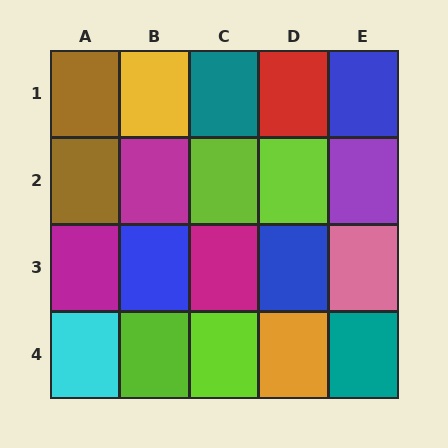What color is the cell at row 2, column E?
Purple.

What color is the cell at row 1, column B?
Yellow.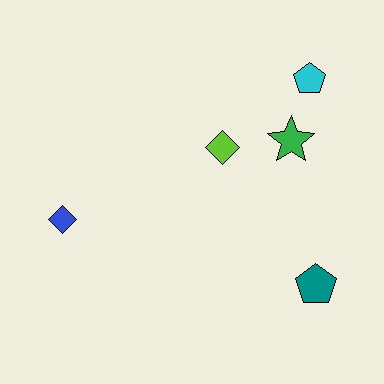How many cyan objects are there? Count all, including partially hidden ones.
There is 1 cyan object.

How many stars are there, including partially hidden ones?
There is 1 star.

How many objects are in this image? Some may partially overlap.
There are 5 objects.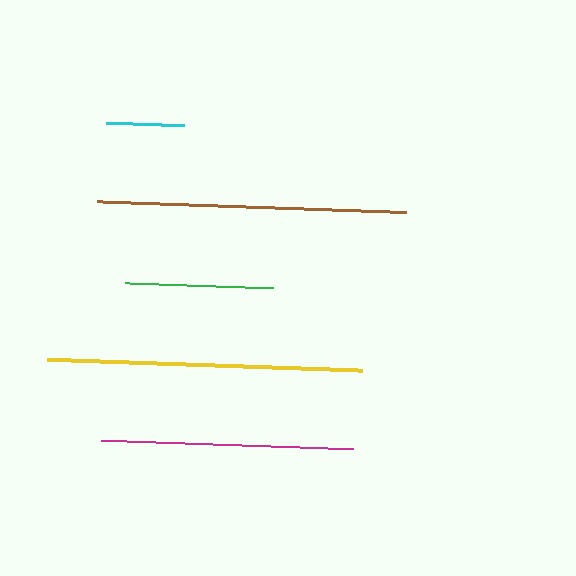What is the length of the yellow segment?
The yellow segment is approximately 315 pixels long.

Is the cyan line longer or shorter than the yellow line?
The yellow line is longer than the cyan line.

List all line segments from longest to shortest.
From longest to shortest: yellow, brown, magenta, green, cyan.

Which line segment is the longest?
The yellow line is the longest at approximately 315 pixels.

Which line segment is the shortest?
The cyan line is the shortest at approximately 78 pixels.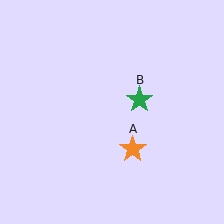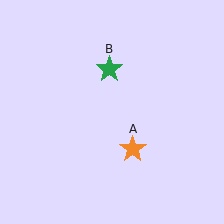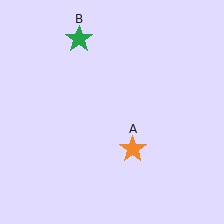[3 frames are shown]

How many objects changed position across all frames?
1 object changed position: green star (object B).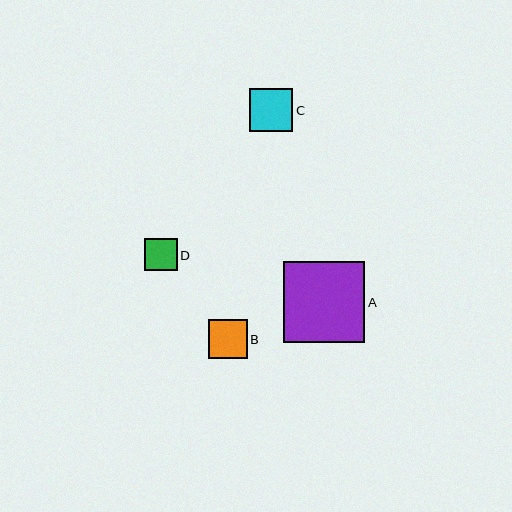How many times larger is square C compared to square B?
Square C is approximately 1.1 times the size of square B.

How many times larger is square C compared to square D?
Square C is approximately 1.3 times the size of square D.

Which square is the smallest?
Square D is the smallest with a size of approximately 32 pixels.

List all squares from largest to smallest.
From largest to smallest: A, C, B, D.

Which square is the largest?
Square A is the largest with a size of approximately 82 pixels.